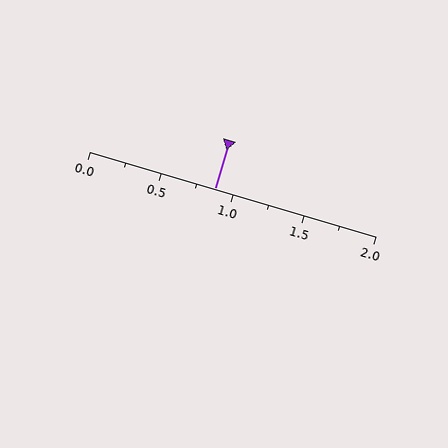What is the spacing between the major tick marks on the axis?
The major ticks are spaced 0.5 apart.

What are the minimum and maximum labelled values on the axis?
The axis runs from 0.0 to 2.0.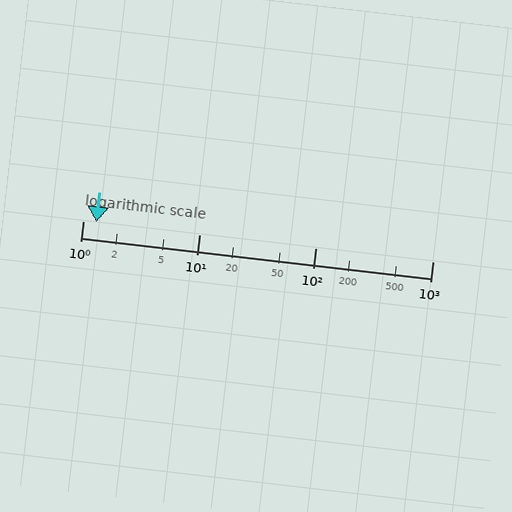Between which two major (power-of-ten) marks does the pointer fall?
The pointer is between 1 and 10.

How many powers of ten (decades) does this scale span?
The scale spans 3 decades, from 1 to 1000.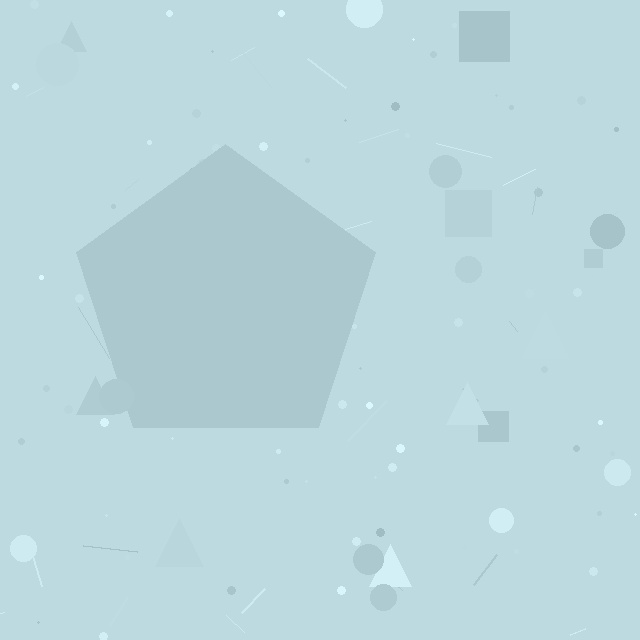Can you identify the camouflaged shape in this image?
The camouflaged shape is a pentagon.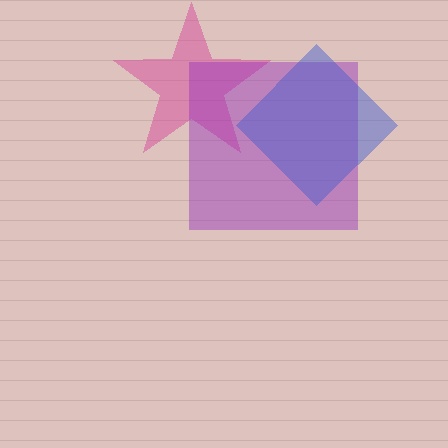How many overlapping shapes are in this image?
There are 3 overlapping shapes in the image.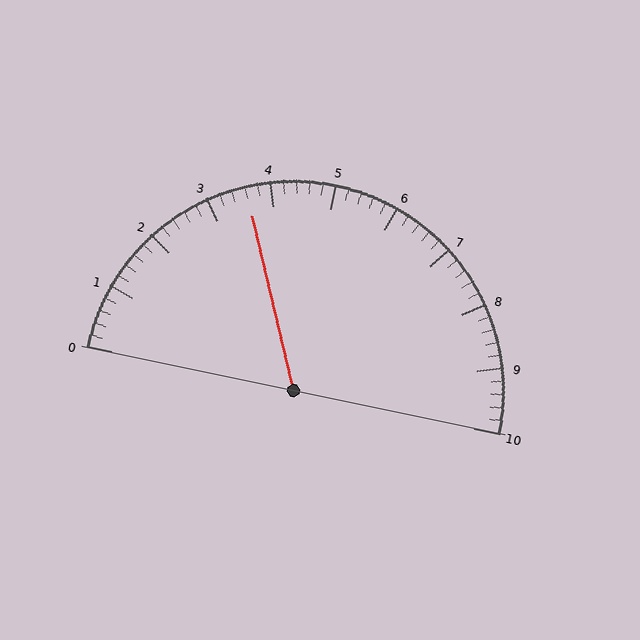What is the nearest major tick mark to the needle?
The nearest major tick mark is 4.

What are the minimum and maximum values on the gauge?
The gauge ranges from 0 to 10.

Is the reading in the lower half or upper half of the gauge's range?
The reading is in the lower half of the range (0 to 10).